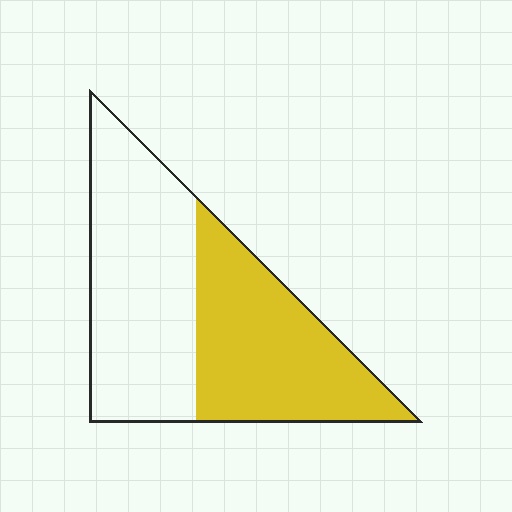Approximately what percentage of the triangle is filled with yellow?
Approximately 45%.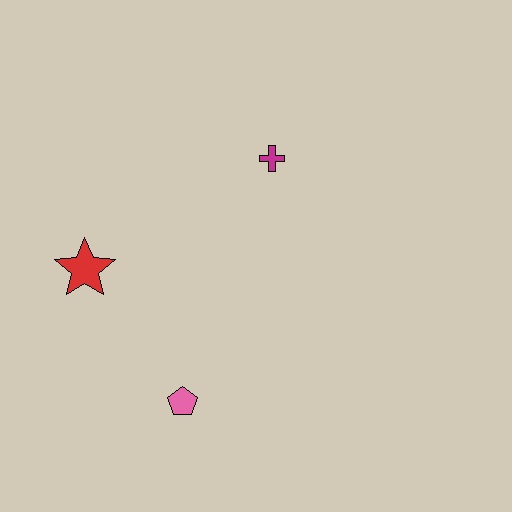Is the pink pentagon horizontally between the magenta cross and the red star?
Yes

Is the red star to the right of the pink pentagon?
No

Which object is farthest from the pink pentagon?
The magenta cross is farthest from the pink pentagon.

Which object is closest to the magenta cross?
The red star is closest to the magenta cross.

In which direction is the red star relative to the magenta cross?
The red star is to the left of the magenta cross.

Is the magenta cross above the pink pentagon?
Yes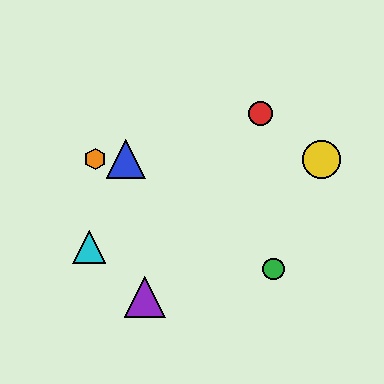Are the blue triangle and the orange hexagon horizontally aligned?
Yes, both are at y≈159.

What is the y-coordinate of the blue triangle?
The blue triangle is at y≈159.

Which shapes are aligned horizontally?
The blue triangle, the yellow circle, the orange hexagon are aligned horizontally.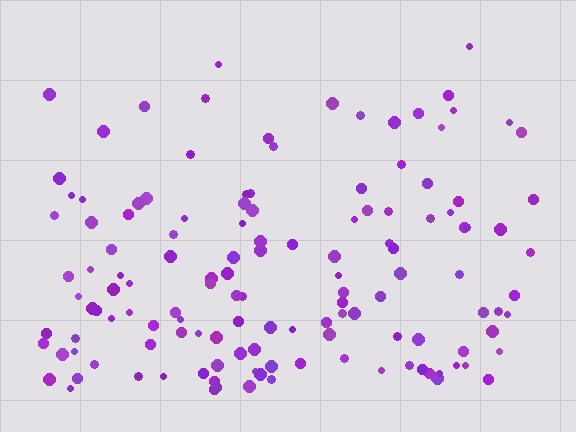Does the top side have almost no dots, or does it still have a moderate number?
Still a moderate number, just noticeably fewer than the bottom.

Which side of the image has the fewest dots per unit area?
The top.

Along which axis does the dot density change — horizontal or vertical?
Vertical.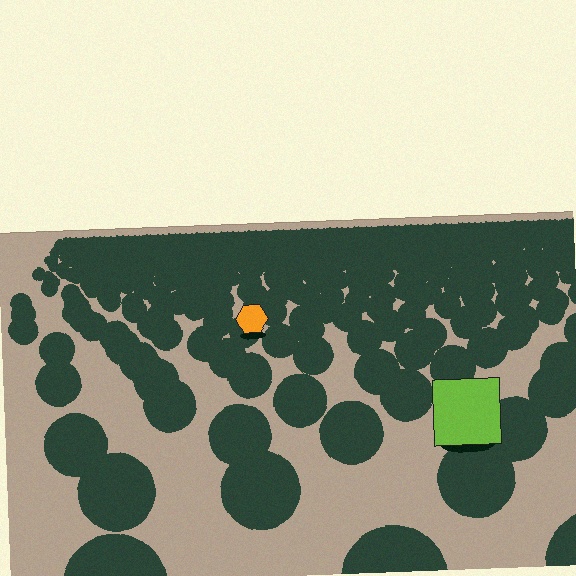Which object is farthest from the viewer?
The orange hexagon is farthest from the viewer. It appears smaller and the ground texture around it is denser.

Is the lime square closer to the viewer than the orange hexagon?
Yes. The lime square is closer — you can tell from the texture gradient: the ground texture is coarser near it.